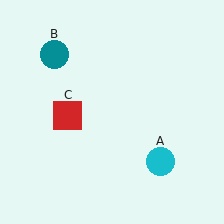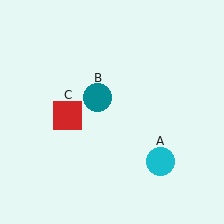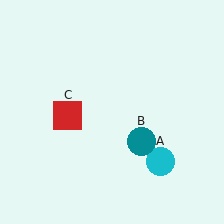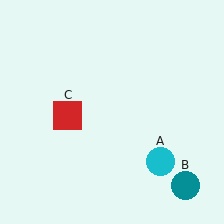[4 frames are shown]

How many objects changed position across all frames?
1 object changed position: teal circle (object B).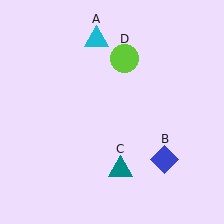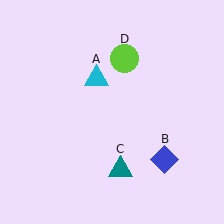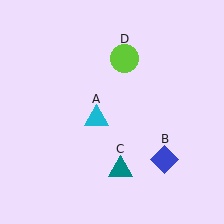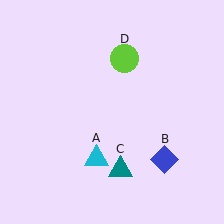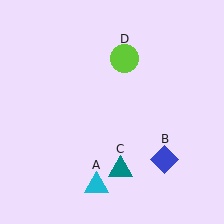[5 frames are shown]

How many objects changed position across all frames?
1 object changed position: cyan triangle (object A).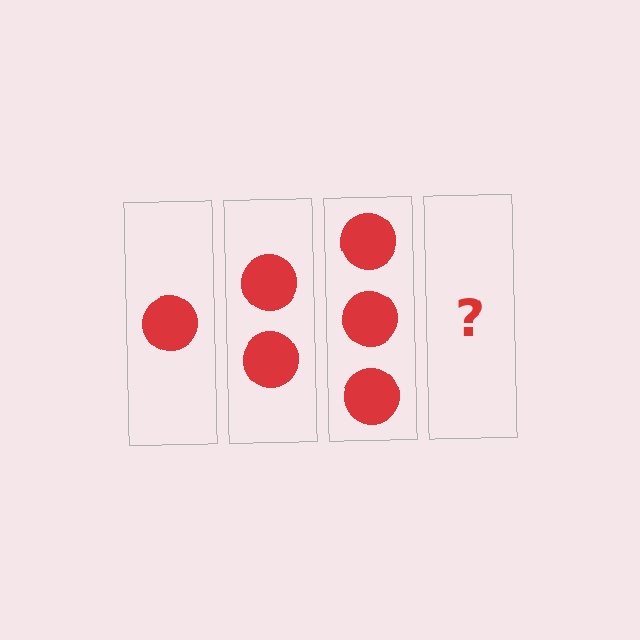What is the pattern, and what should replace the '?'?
The pattern is that each step adds one more circle. The '?' should be 4 circles.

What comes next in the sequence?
The next element should be 4 circles.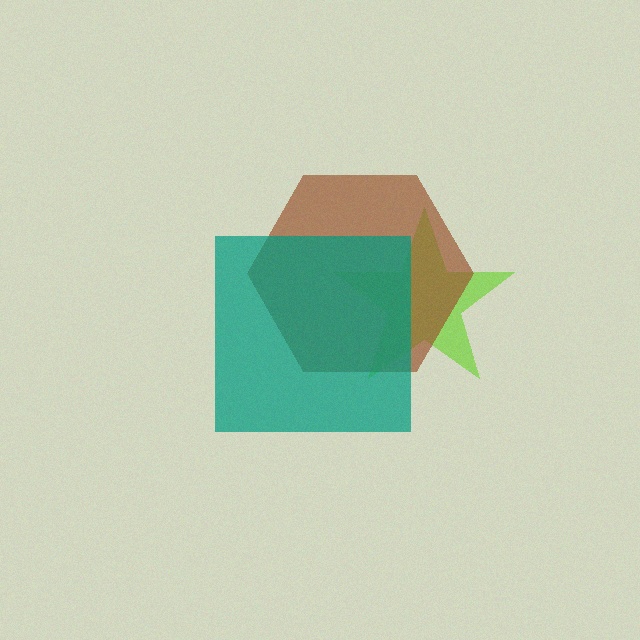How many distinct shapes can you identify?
There are 3 distinct shapes: a lime star, a brown hexagon, a teal square.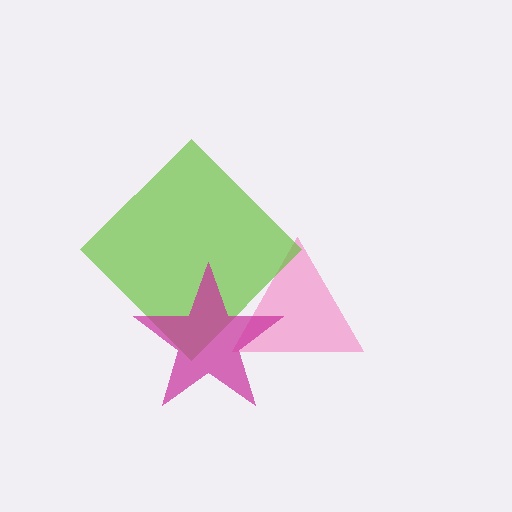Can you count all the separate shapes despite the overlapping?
Yes, there are 3 separate shapes.